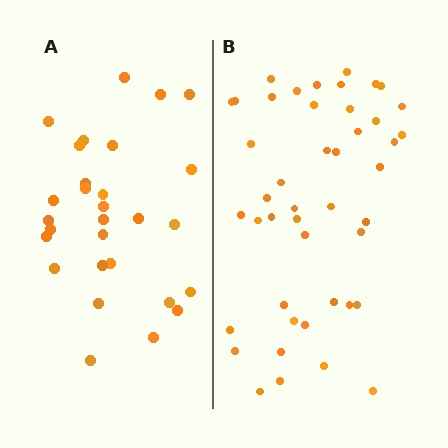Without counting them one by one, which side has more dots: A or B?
Region B (the right region) has more dots.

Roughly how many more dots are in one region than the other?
Region B has approximately 15 more dots than region A.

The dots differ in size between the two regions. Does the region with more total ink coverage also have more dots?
No. Region A has more total ink coverage because its dots are larger, but region B actually contains more individual dots. Total area can be misleading — the number of items is what matters here.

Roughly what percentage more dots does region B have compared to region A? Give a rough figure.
About 55% more.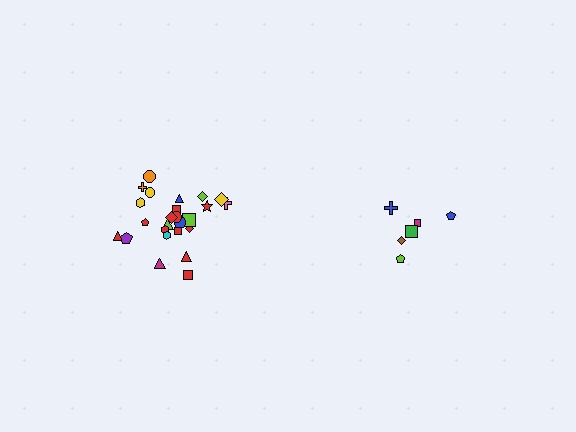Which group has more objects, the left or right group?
The left group.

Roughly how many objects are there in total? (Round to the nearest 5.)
Roughly 30 objects in total.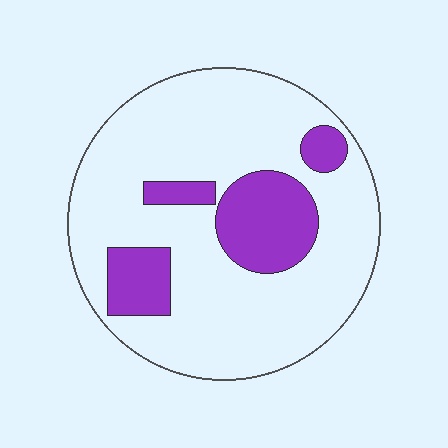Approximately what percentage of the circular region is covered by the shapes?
Approximately 20%.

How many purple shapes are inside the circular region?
4.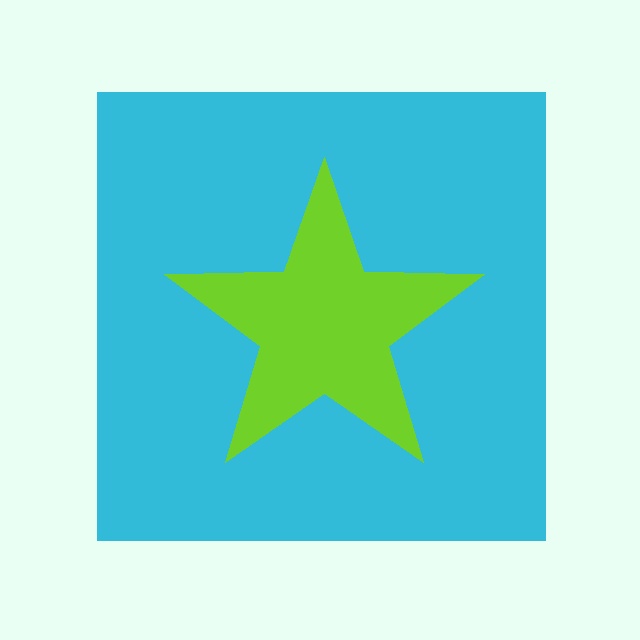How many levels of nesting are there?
2.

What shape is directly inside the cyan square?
The lime star.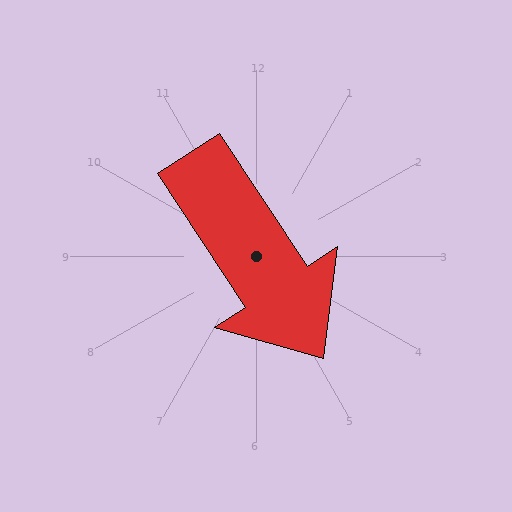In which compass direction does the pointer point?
Southeast.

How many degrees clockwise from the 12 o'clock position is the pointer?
Approximately 147 degrees.